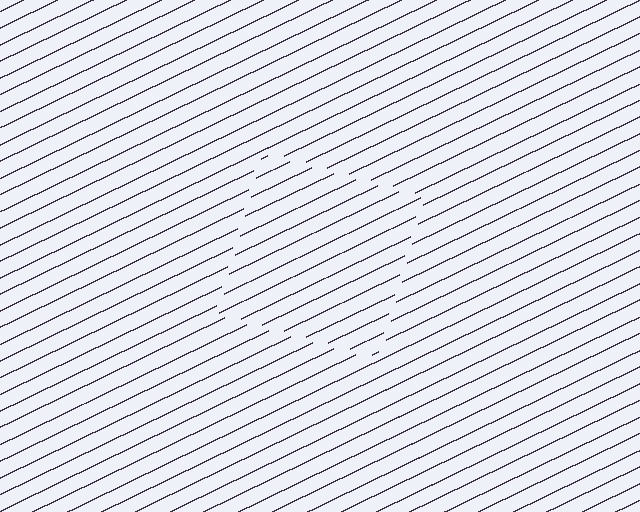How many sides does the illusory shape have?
4 sides — the line-ends trace a square.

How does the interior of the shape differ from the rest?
The interior of the shape contains the same grating, shifted by half a period — the contour is defined by the phase discontinuity where line-ends from the inner and outer gratings abut.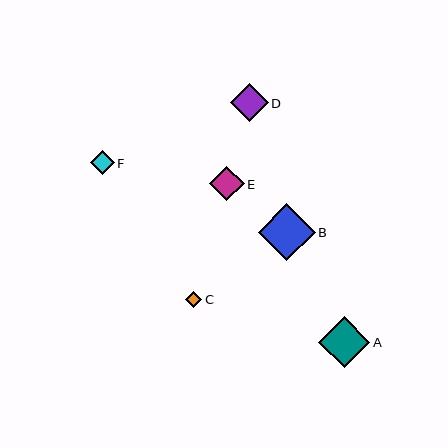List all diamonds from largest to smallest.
From largest to smallest: B, A, D, E, F, C.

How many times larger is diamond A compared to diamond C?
Diamond A is approximately 3.3 times the size of diamond C.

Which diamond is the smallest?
Diamond C is the smallest with a size of approximately 16 pixels.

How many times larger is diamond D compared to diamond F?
Diamond D is approximately 1.6 times the size of diamond F.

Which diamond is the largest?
Diamond B is the largest with a size of approximately 57 pixels.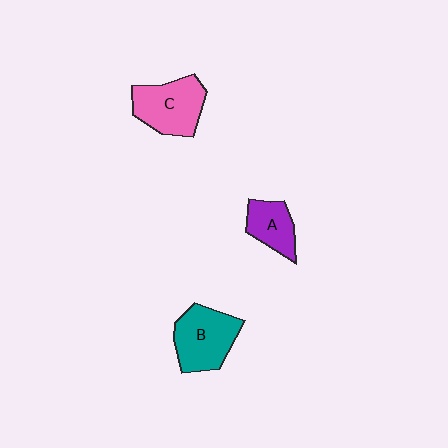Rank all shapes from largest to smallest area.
From largest to smallest: B (teal), C (pink), A (purple).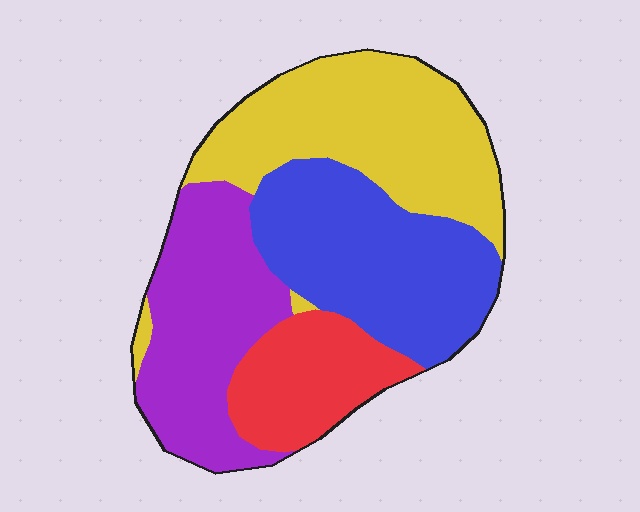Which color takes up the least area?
Red, at roughly 15%.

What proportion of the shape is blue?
Blue takes up about one quarter (1/4) of the shape.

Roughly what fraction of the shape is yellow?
Yellow covers about 30% of the shape.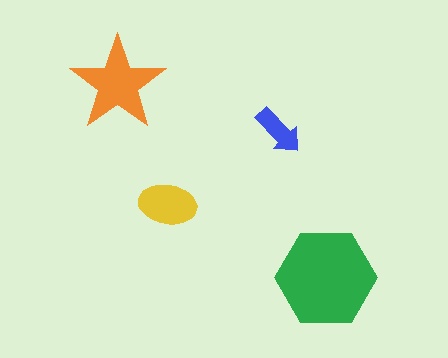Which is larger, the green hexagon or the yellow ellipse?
The green hexagon.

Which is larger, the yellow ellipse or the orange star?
The orange star.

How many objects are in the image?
There are 4 objects in the image.